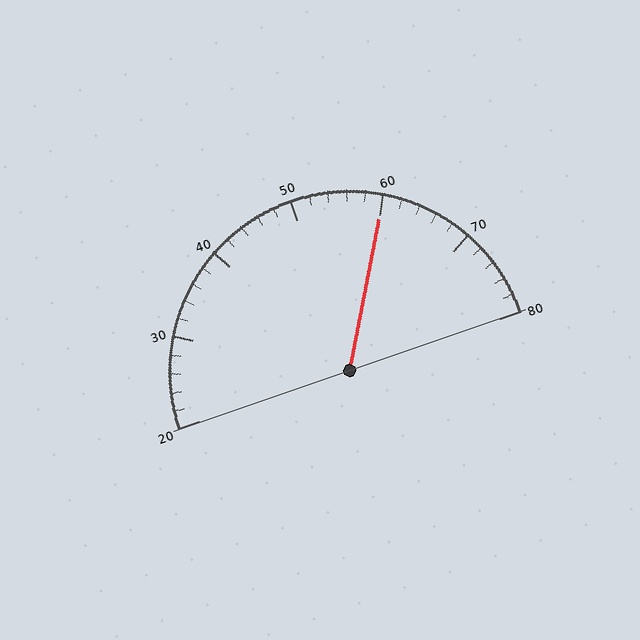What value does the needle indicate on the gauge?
The needle indicates approximately 60.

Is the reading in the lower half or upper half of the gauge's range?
The reading is in the upper half of the range (20 to 80).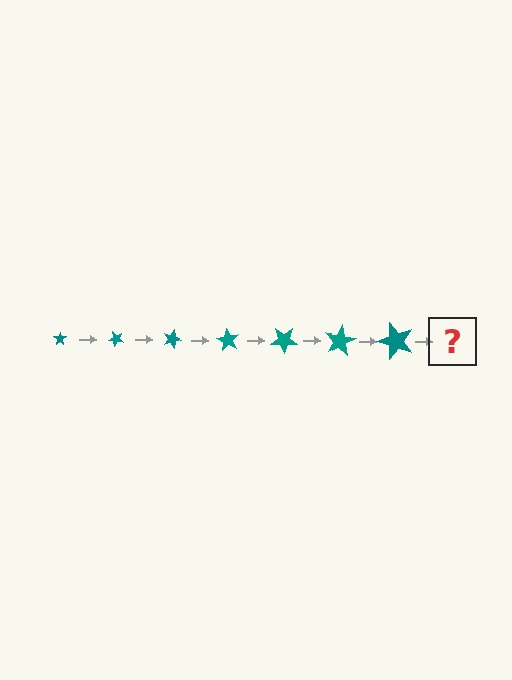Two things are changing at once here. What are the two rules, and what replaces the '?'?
The two rules are that the star grows larger each step and it rotates 45 degrees each step. The '?' should be a star, larger than the previous one and rotated 315 degrees from the start.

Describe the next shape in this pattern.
It should be a star, larger than the previous one and rotated 315 degrees from the start.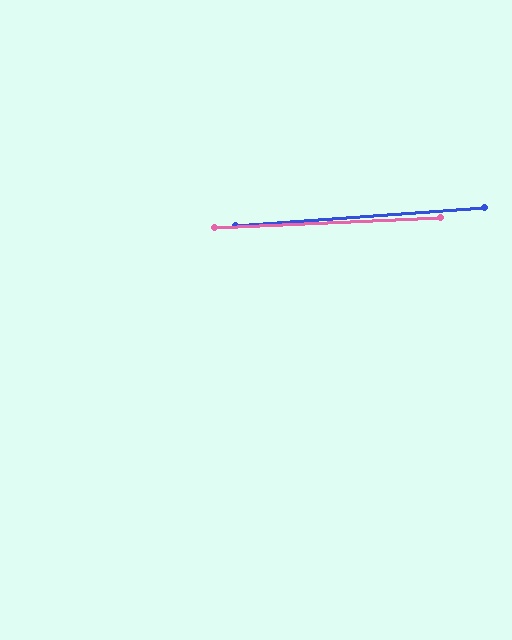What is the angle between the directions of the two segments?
Approximately 2 degrees.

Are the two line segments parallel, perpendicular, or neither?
Parallel — their directions differ by only 1.5°.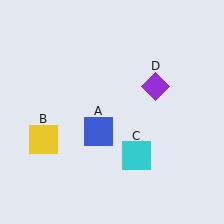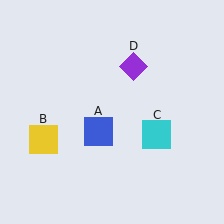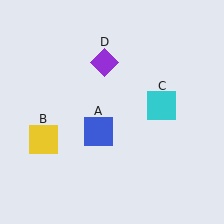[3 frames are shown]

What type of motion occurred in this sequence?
The cyan square (object C), purple diamond (object D) rotated counterclockwise around the center of the scene.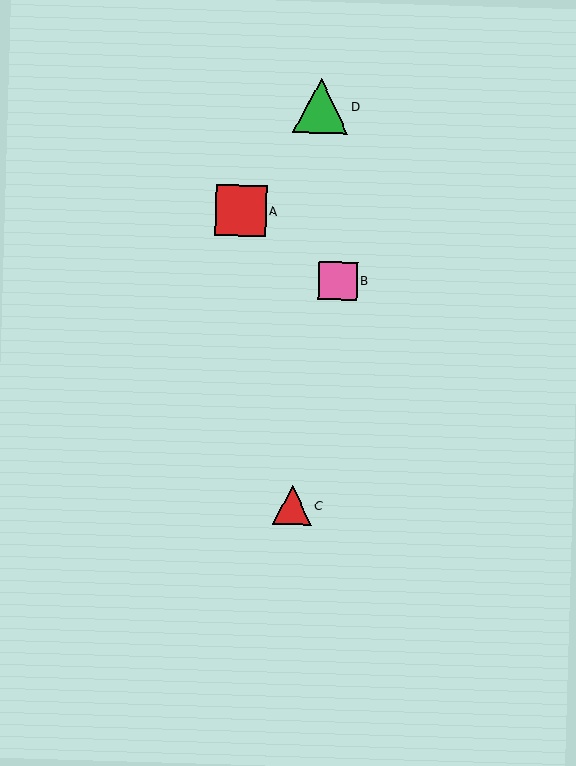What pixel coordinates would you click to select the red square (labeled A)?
Click at (241, 211) to select the red square A.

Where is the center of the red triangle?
The center of the red triangle is at (292, 505).